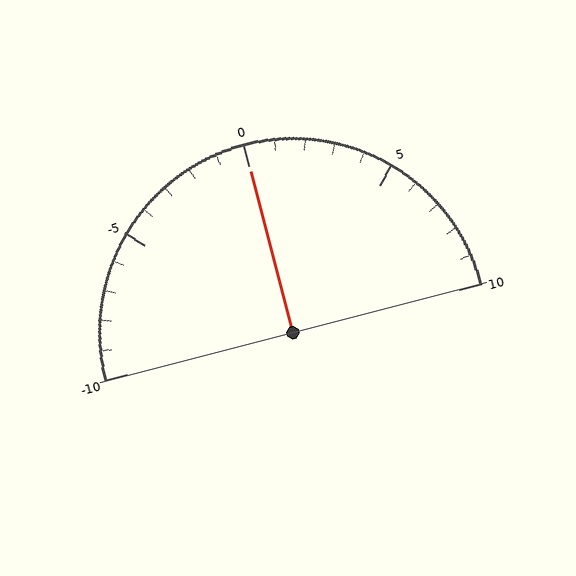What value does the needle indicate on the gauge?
The needle indicates approximately 0.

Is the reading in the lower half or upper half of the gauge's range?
The reading is in the upper half of the range (-10 to 10).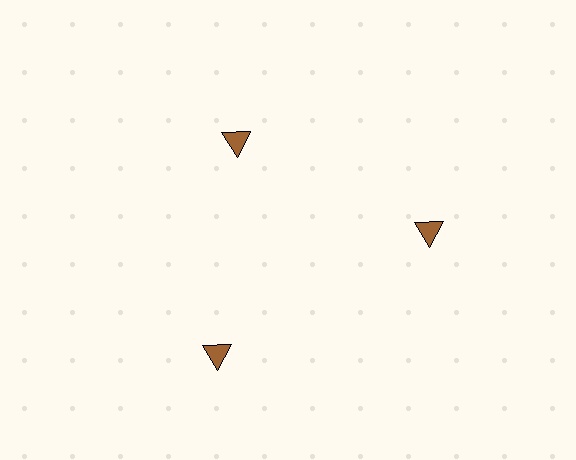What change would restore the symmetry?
The symmetry would be restored by moving it outward, back onto the ring so that all 3 triangles sit at equal angles and equal distance from the center.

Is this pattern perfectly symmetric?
No. The 3 brown triangles are arranged in a ring, but one element near the 11 o'clock position is pulled inward toward the center, breaking the 3-fold rotational symmetry.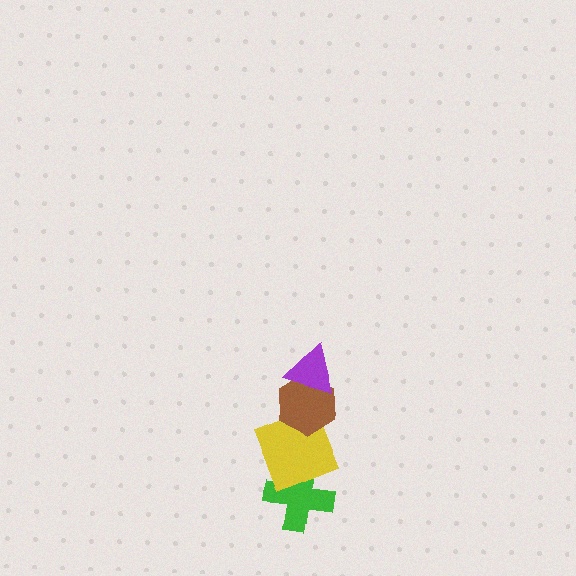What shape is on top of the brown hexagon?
The purple triangle is on top of the brown hexagon.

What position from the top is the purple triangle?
The purple triangle is 1st from the top.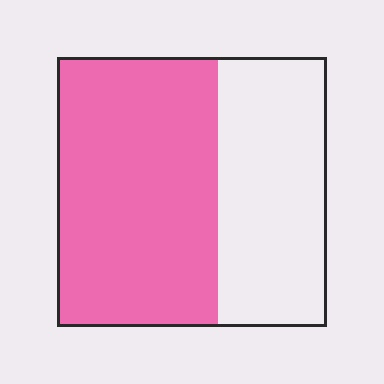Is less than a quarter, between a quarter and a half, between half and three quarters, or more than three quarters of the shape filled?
Between half and three quarters.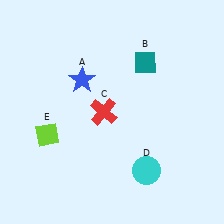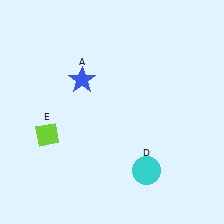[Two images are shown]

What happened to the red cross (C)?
The red cross (C) was removed in Image 2. It was in the top-left area of Image 1.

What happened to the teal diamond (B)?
The teal diamond (B) was removed in Image 2. It was in the top-right area of Image 1.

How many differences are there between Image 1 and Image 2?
There are 2 differences between the two images.